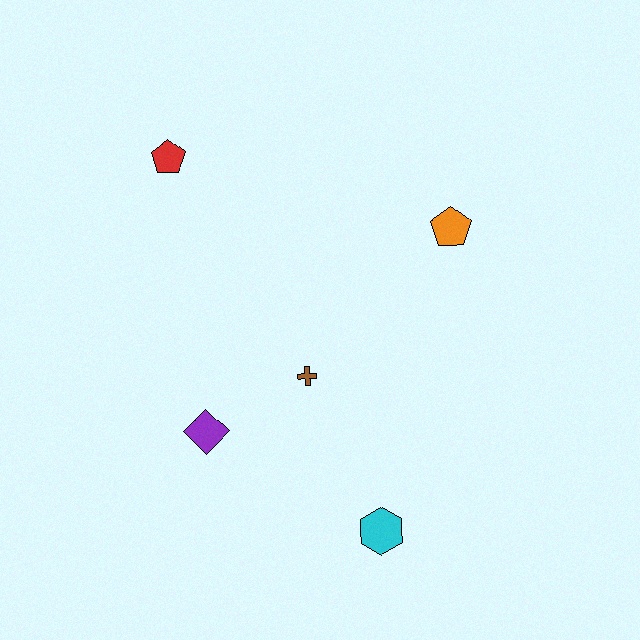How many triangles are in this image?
There are no triangles.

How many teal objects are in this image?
There are no teal objects.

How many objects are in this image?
There are 5 objects.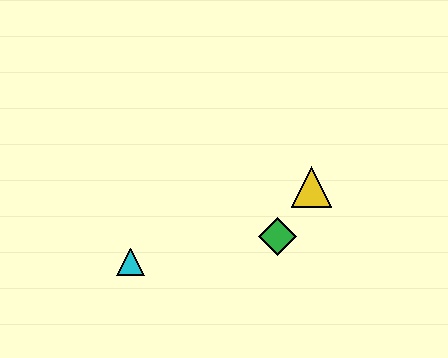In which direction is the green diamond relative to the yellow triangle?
The green diamond is below the yellow triangle.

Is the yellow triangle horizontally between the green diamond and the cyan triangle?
No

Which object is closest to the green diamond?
The yellow triangle is closest to the green diamond.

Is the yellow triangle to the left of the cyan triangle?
No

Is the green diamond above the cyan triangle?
Yes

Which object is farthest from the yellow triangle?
The cyan triangle is farthest from the yellow triangle.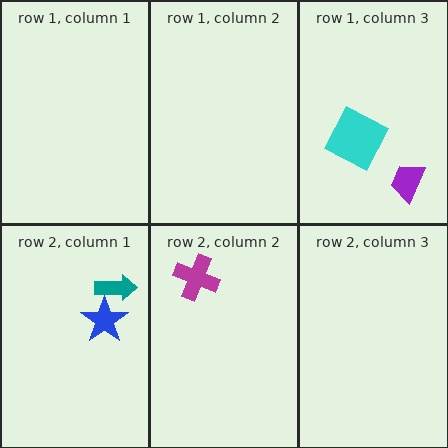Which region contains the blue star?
The row 2, column 1 region.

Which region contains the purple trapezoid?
The row 1, column 3 region.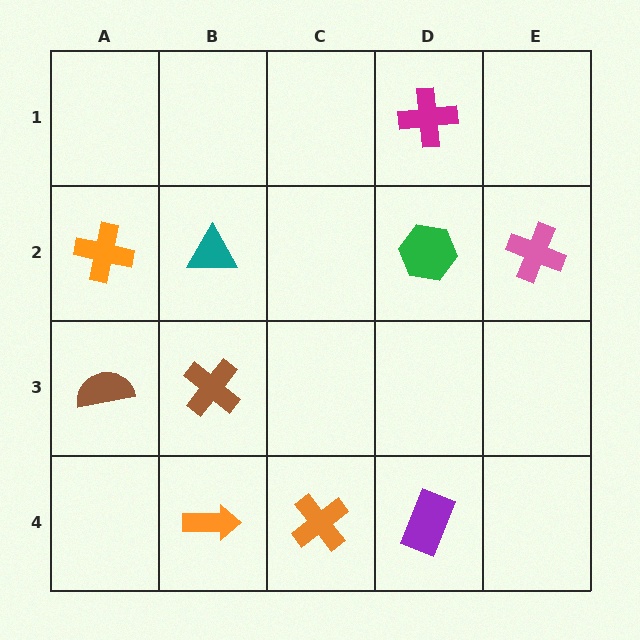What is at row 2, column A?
An orange cross.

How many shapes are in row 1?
1 shape.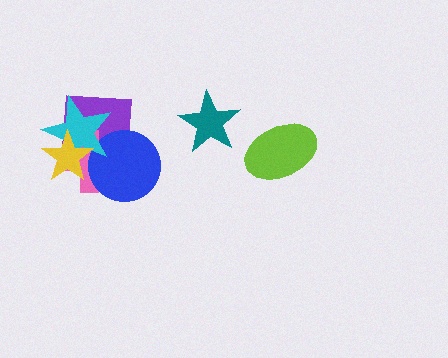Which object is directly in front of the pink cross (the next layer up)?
The blue circle is directly in front of the pink cross.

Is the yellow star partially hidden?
No, no other shape covers it.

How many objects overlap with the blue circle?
3 objects overlap with the blue circle.